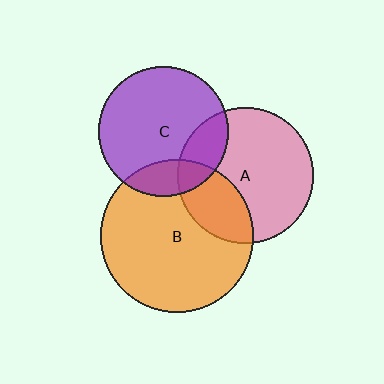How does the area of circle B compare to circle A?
Approximately 1.3 times.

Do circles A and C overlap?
Yes.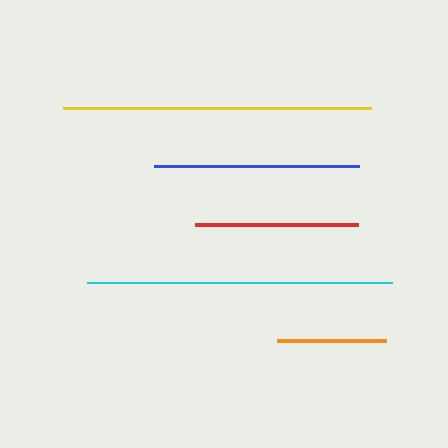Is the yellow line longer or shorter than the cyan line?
The yellow line is longer than the cyan line.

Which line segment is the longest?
The yellow line is the longest at approximately 308 pixels.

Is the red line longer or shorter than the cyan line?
The cyan line is longer than the red line.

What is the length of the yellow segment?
The yellow segment is approximately 308 pixels long.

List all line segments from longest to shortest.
From longest to shortest: yellow, cyan, blue, red, orange.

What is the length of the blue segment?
The blue segment is approximately 205 pixels long.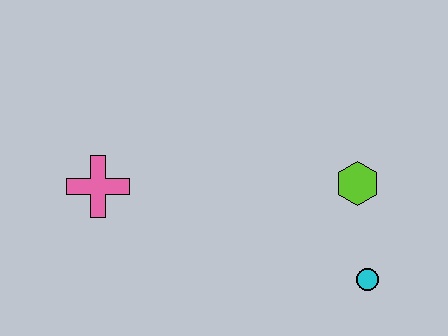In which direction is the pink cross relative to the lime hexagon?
The pink cross is to the left of the lime hexagon.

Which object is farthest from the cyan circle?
The pink cross is farthest from the cyan circle.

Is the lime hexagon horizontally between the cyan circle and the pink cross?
Yes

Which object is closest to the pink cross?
The lime hexagon is closest to the pink cross.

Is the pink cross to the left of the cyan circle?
Yes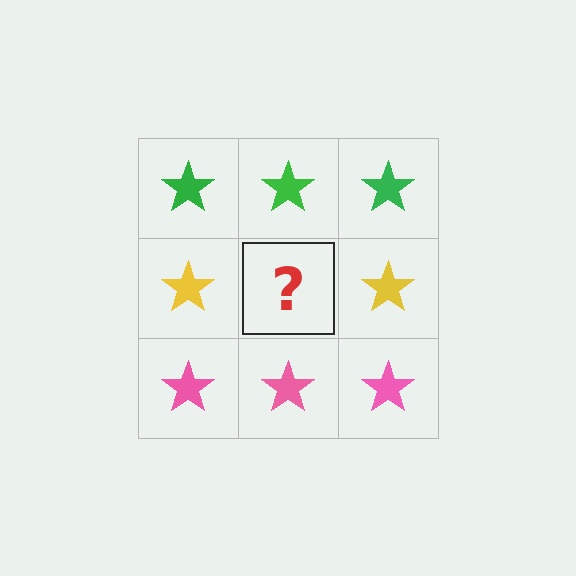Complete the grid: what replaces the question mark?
The question mark should be replaced with a yellow star.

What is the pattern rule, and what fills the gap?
The rule is that each row has a consistent color. The gap should be filled with a yellow star.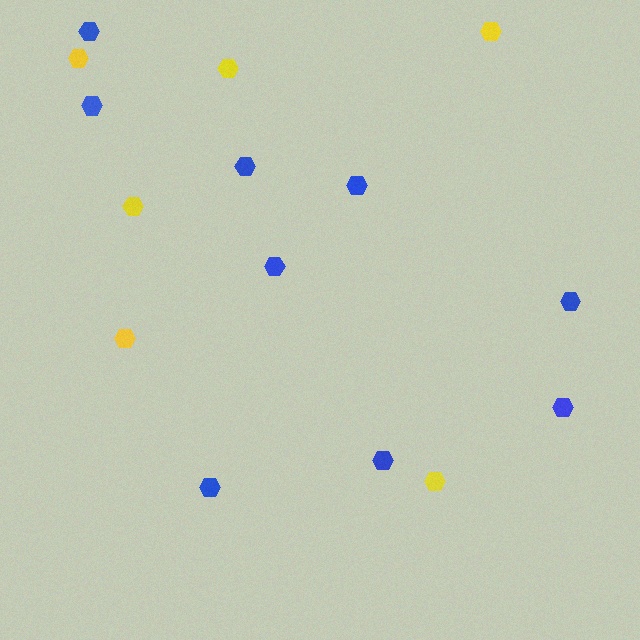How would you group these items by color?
There are 2 groups: one group of blue hexagons (9) and one group of yellow hexagons (6).